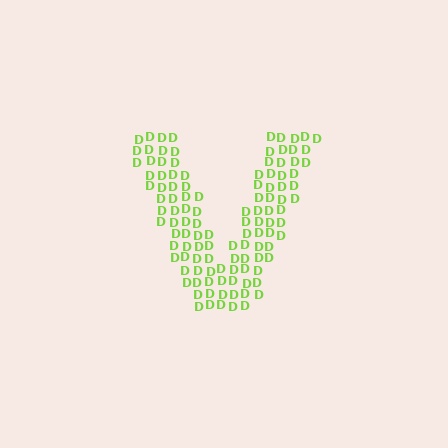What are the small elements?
The small elements are letter D's.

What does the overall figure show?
The overall figure shows the letter V.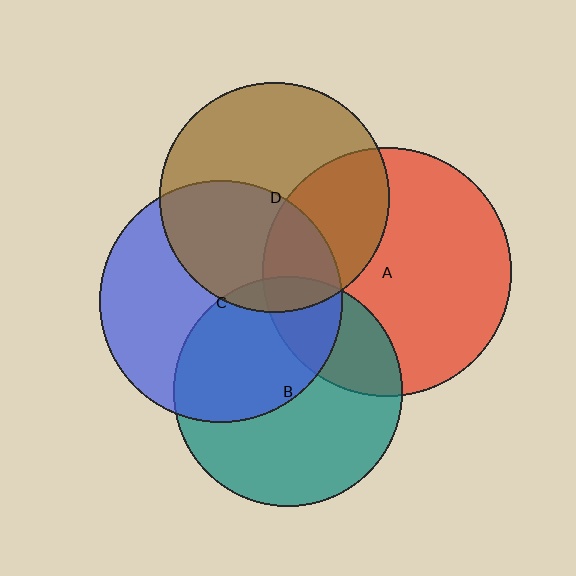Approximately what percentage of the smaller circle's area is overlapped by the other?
Approximately 40%.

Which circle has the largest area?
Circle A (red).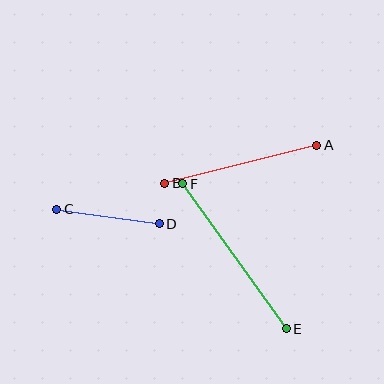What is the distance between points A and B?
The distance is approximately 157 pixels.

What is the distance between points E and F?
The distance is approximately 178 pixels.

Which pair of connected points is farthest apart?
Points E and F are farthest apart.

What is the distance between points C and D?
The distance is approximately 103 pixels.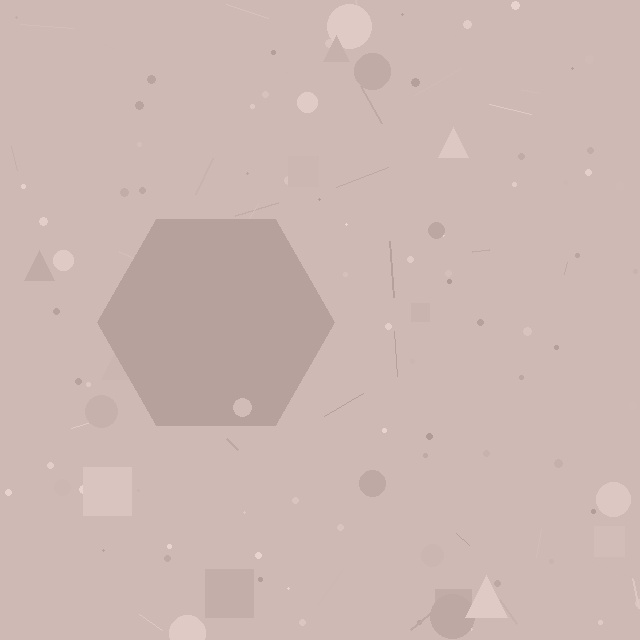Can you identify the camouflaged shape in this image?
The camouflaged shape is a hexagon.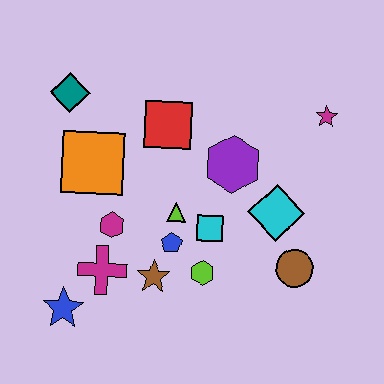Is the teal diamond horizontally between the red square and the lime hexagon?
No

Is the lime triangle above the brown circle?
Yes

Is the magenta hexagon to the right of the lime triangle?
No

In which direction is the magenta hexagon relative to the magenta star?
The magenta hexagon is to the left of the magenta star.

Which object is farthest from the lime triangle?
The magenta star is farthest from the lime triangle.